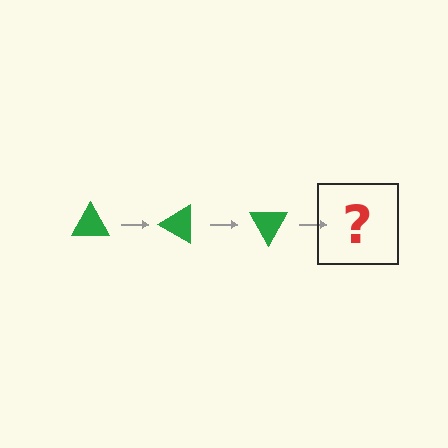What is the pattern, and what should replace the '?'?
The pattern is that the triangle rotates 30 degrees each step. The '?' should be a green triangle rotated 90 degrees.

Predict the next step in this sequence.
The next step is a green triangle rotated 90 degrees.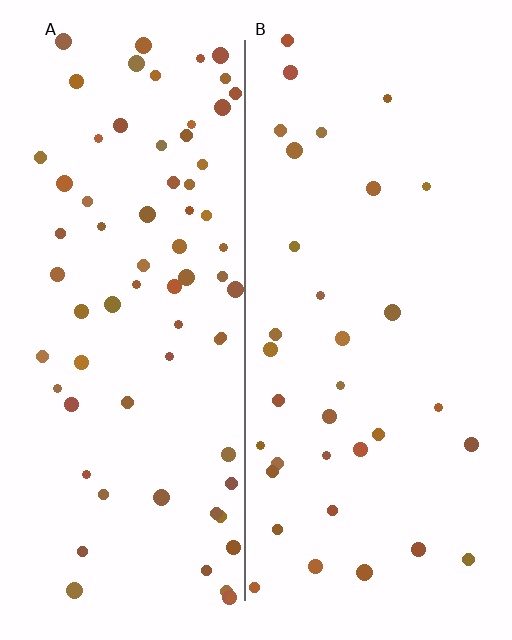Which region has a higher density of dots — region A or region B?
A (the left).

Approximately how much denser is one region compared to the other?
Approximately 2.1× — region A over region B.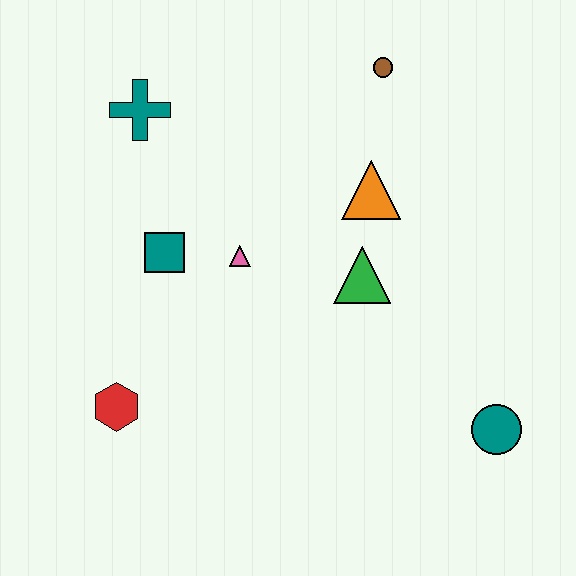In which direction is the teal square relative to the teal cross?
The teal square is below the teal cross.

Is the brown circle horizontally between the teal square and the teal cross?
No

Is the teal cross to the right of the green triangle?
No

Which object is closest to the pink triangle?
The teal square is closest to the pink triangle.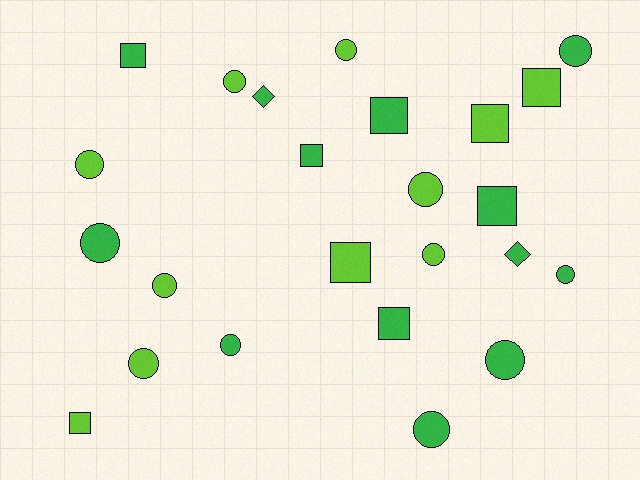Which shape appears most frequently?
Circle, with 13 objects.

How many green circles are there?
There are 6 green circles.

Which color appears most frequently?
Green, with 13 objects.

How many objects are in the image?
There are 24 objects.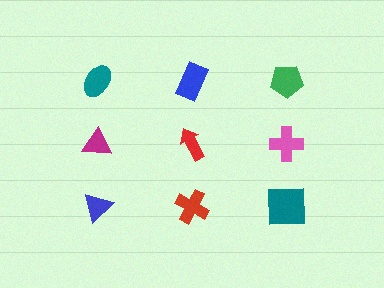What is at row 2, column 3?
A pink cross.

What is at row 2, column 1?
A magenta triangle.